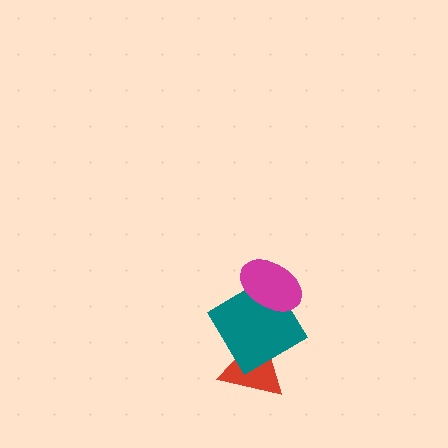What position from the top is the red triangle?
The red triangle is 3rd from the top.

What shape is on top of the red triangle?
The teal diamond is on top of the red triangle.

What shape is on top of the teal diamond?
The magenta ellipse is on top of the teal diamond.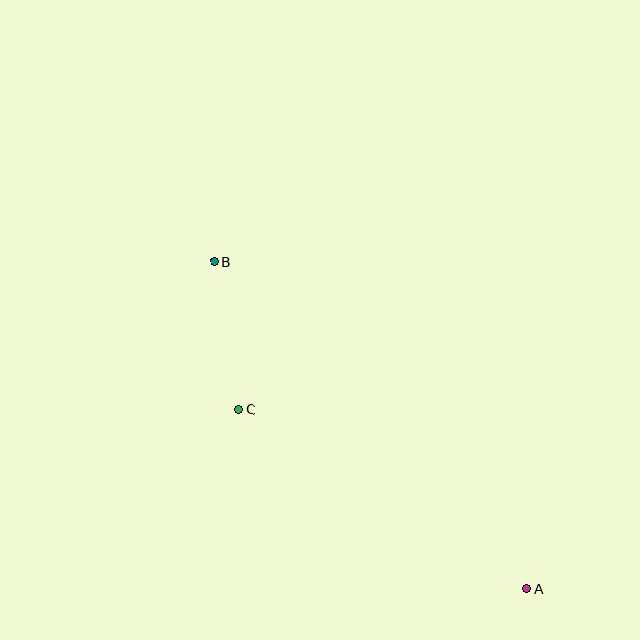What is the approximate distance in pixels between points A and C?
The distance between A and C is approximately 339 pixels.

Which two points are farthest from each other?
Points A and B are farthest from each other.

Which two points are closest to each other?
Points B and C are closest to each other.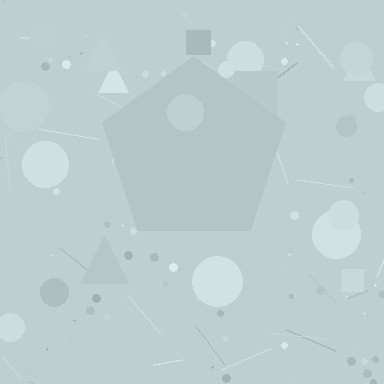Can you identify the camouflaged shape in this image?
The camouflaged shape is a pentagon.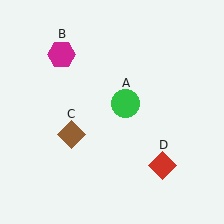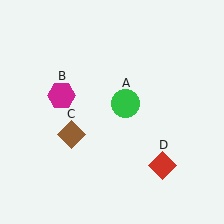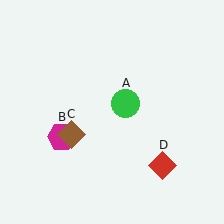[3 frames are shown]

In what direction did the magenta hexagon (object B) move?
The magenta hexagon (object B) moved down.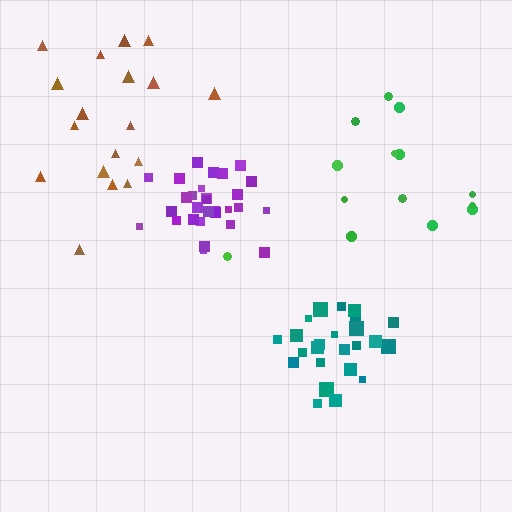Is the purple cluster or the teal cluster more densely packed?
Purple.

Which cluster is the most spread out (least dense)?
Green.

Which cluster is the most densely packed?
Purple.